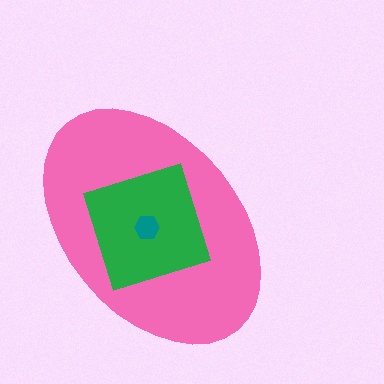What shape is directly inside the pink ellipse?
The green square.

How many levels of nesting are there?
3.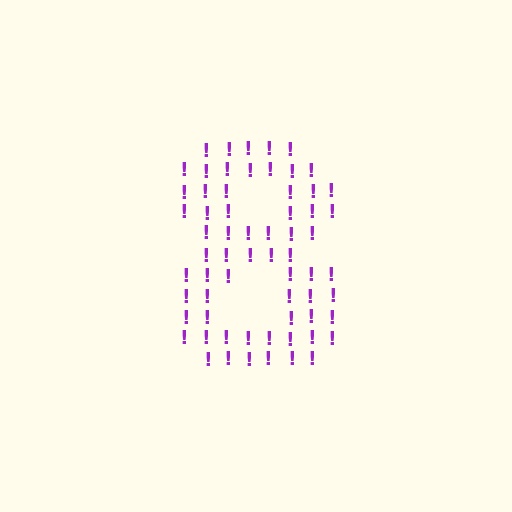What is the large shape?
The large shape is the digit 8.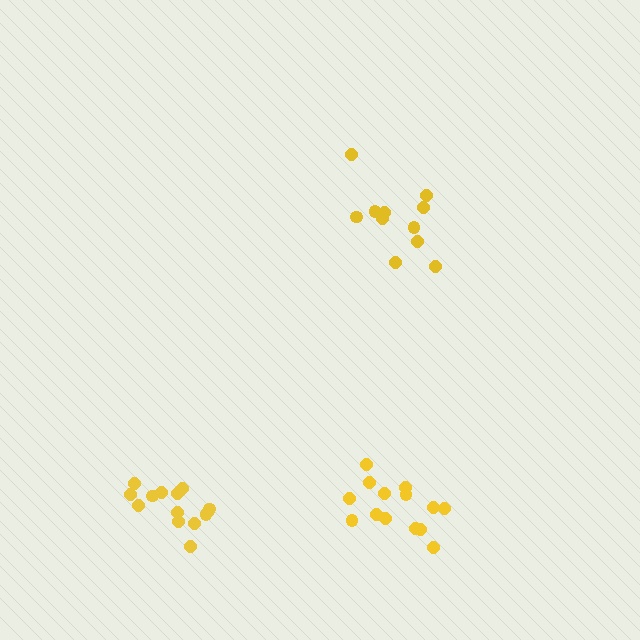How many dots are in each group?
Group 1: 11 dots, Group 2: 14 dots, Group 3: 14 dots (39 total).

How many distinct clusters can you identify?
There are 3 distinct clusters.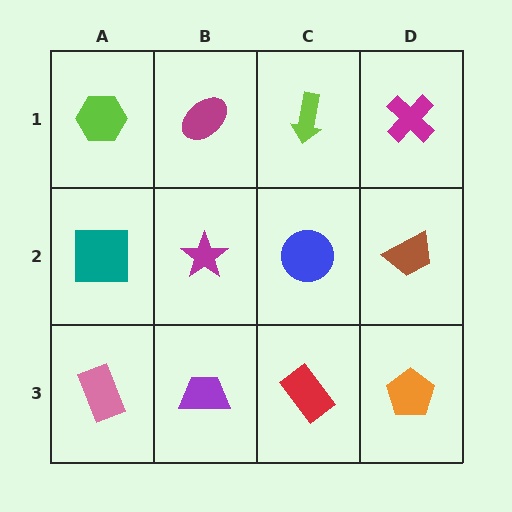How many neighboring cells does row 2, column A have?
3.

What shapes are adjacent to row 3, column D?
A brown trapezoid (row 2, column D), a red rectangle (row 3, column C).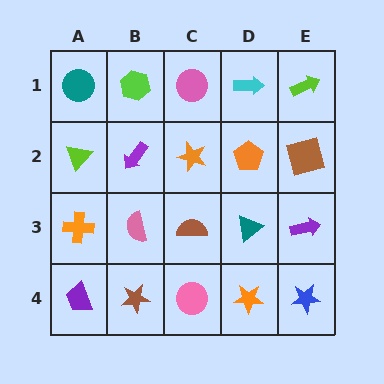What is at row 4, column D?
An orange star.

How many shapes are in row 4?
5 shapes.